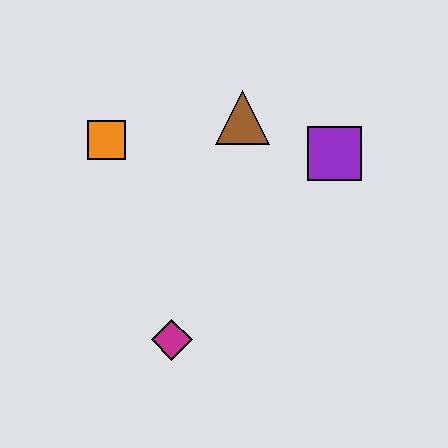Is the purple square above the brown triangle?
No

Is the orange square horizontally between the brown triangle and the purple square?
No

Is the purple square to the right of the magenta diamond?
Yes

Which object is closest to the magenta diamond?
The orange square is closest to the magenta diamond.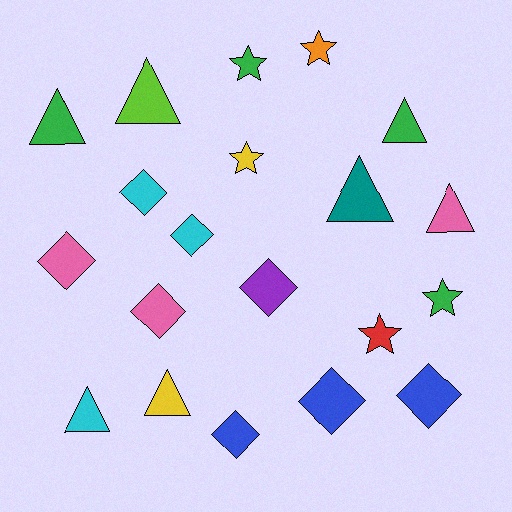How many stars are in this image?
There are 5 stars.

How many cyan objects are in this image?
There are 3 cyan objects.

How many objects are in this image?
There are 20 objects.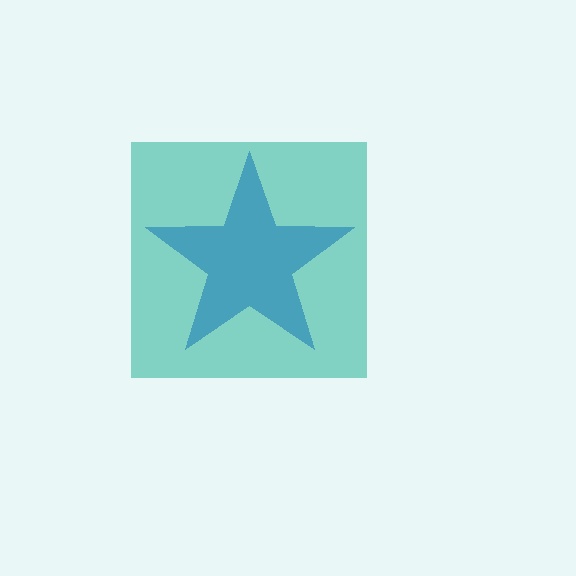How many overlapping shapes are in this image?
There are 2 overlapping shapes in the image.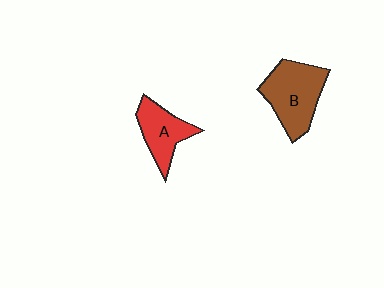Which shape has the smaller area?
Shape A (red).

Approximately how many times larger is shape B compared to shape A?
Approximately 1.5 times.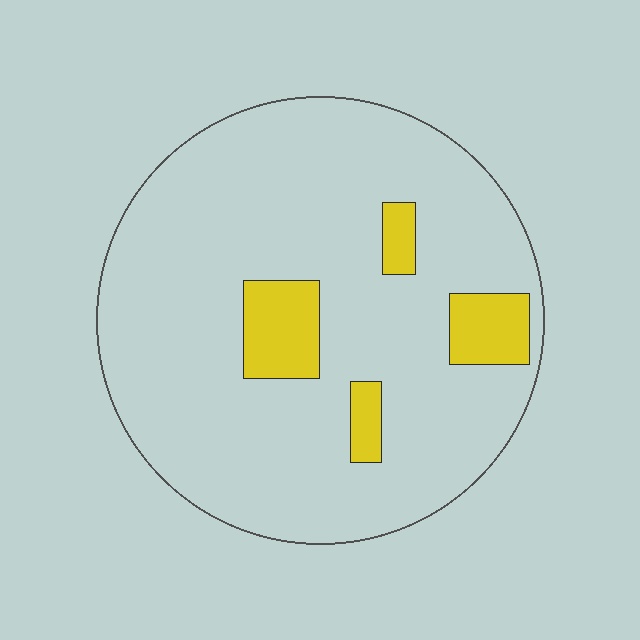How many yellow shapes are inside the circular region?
4.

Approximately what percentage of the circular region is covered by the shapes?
Approximately 10%.